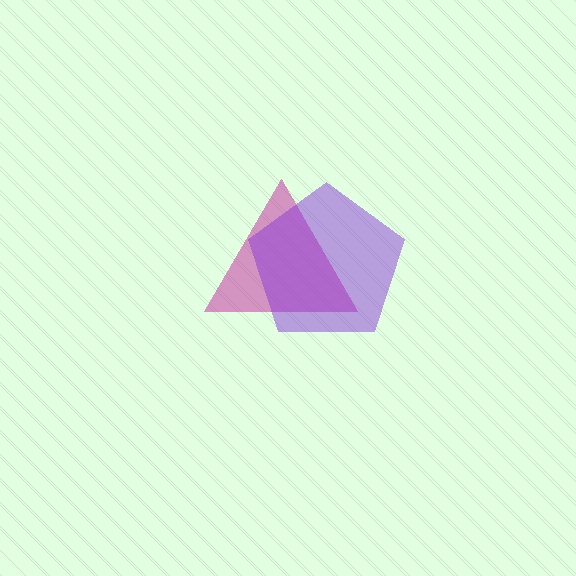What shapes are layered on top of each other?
The layered shapes are: a magenta triangle, a purple pentagon.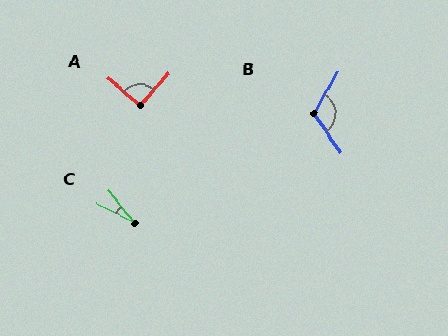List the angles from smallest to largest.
C (24°), A (92°), B (115°).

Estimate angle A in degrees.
Approximately 92 degrees.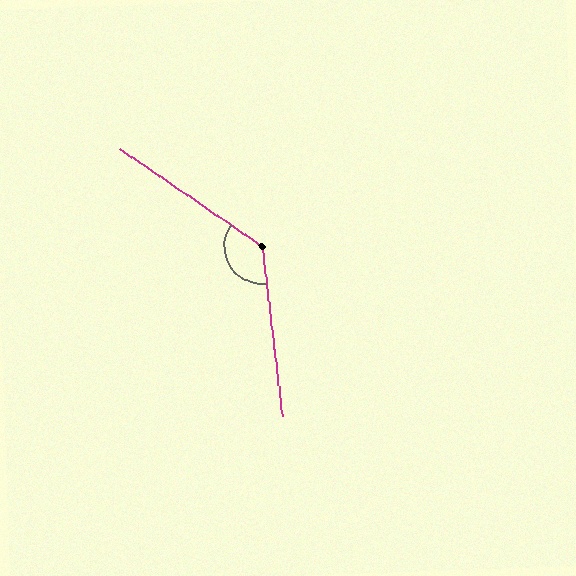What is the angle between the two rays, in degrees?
Approximately 131 degrees.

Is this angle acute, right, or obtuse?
It is obtuse.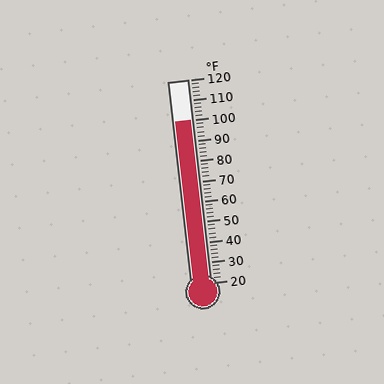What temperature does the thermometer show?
The thermometer shows approximately 100°F.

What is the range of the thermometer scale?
The thermometer scale ranges from 20°F to 120°F.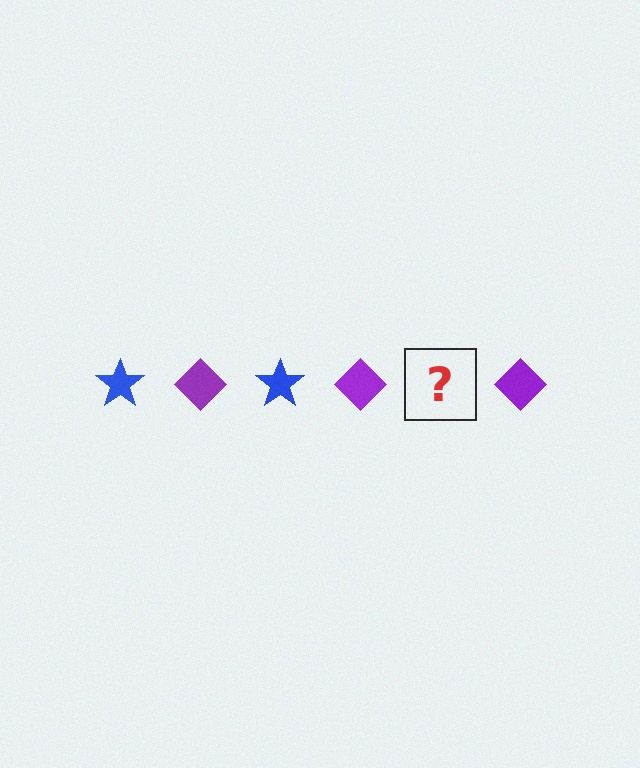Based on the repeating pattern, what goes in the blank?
The blank should be a blue star.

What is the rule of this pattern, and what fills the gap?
The rule is that the pattern alternates between blue star and purple diamond. The gap should be filled with a blue star.